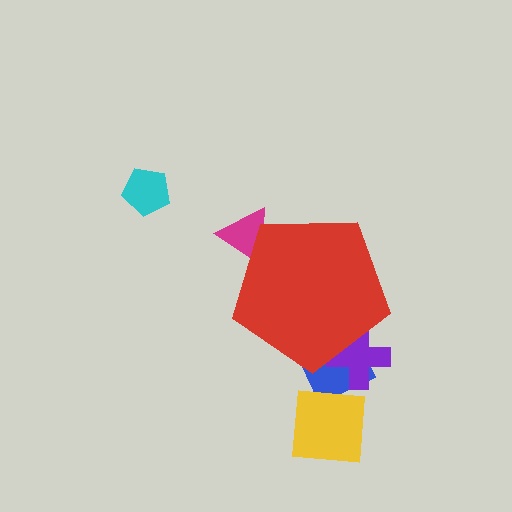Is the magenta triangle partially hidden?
Yes, the magenta triangle is partially hidden behind the red pentagon.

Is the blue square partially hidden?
Yes, the blue square is partially hidden behind the red pentagon.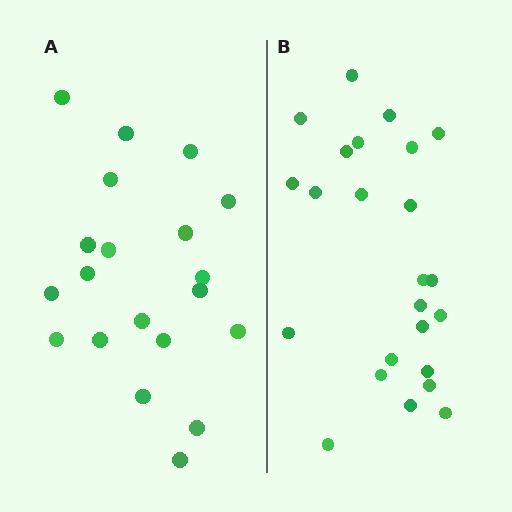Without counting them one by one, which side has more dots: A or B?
Region B (the right region) has more dots.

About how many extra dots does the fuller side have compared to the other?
Region B has about 4 more dots than region A.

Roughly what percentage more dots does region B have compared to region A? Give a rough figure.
About 20% more.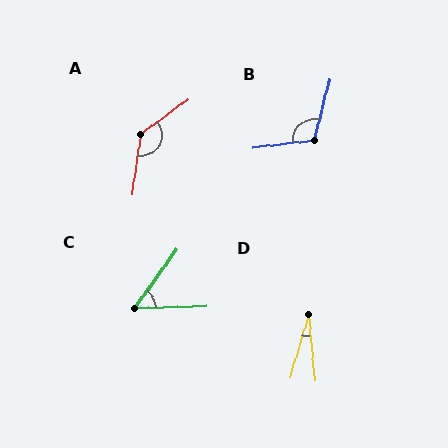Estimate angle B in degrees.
Approximately 112 degrees.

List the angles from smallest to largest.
D (21°), C (53°), B (112°), A (134°).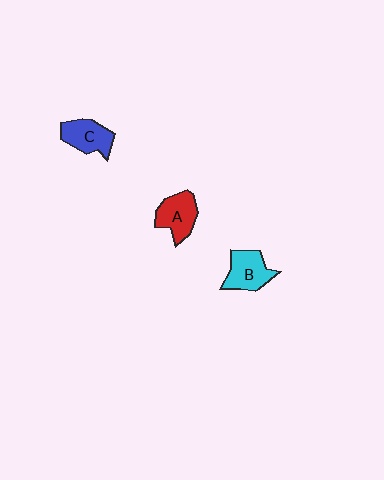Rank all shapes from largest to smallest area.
From largest to smallest: B (cyan), A (red), C (blue).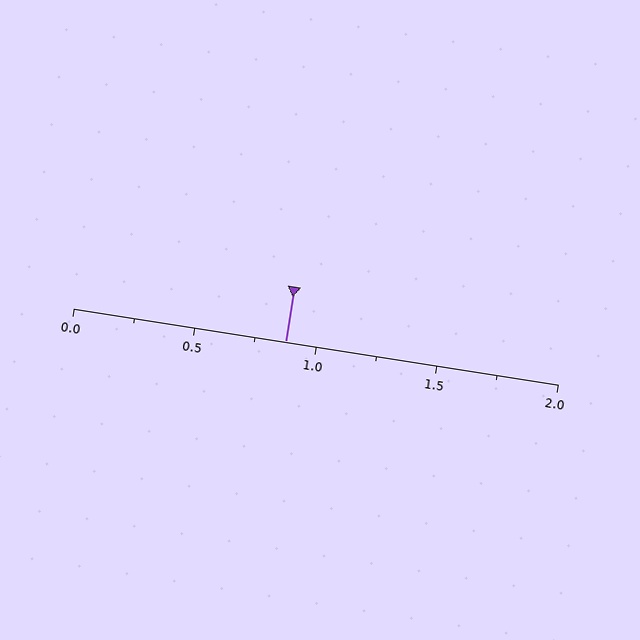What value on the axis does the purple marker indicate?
The marker indicates approximately 0.88.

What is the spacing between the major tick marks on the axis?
The major ticks are spaced 0.5 apart.